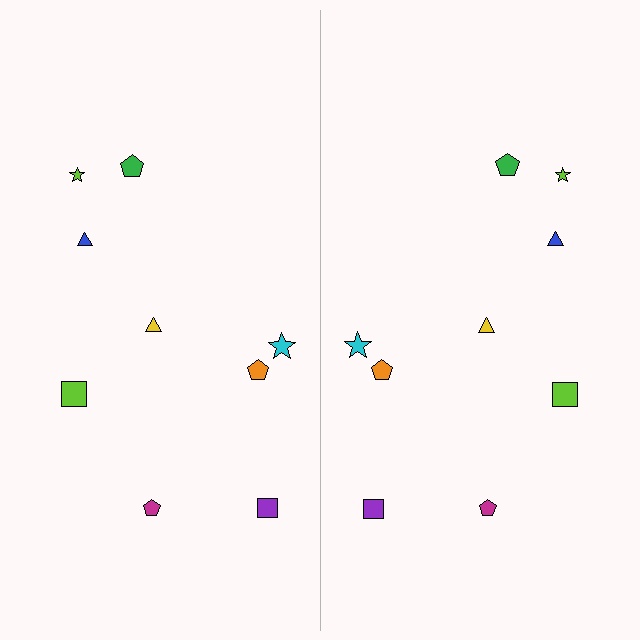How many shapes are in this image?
There are 18 shapes in this image.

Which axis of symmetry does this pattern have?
The pattern has a vertical axis of symmetry running through the center of the image.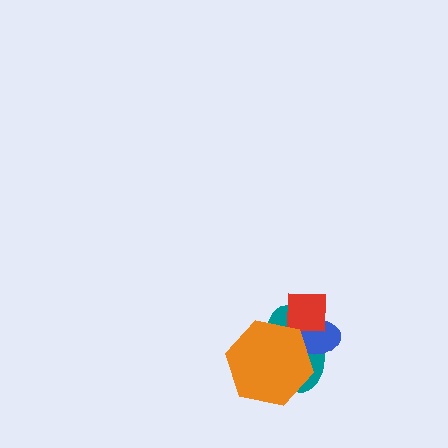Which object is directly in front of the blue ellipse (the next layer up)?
The red square is directly in front of the blue ellipse.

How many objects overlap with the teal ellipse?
3 objects overlap with the teal ellipse.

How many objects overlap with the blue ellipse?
3 objects overlap with the blue ellipse.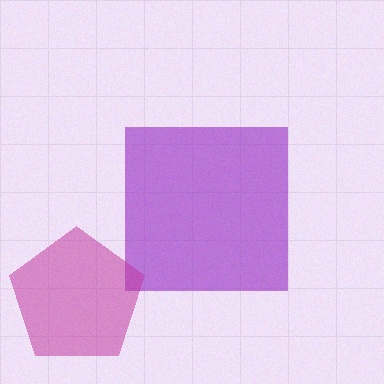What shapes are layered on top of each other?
The layered shapes are: a purple square, a magenta pentagon.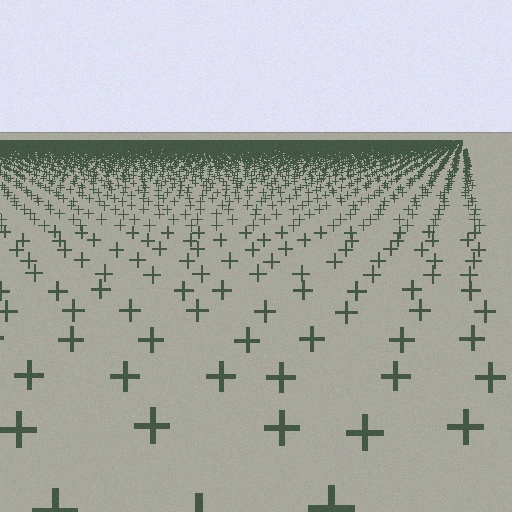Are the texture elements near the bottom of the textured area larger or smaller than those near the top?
Larger. Near the bottom, elements are closer to the viewer and appear at a bigger on-screen size.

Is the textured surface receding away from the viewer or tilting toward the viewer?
The surface is receding away from the viewer. Texture elements get smaller and denser toward the top.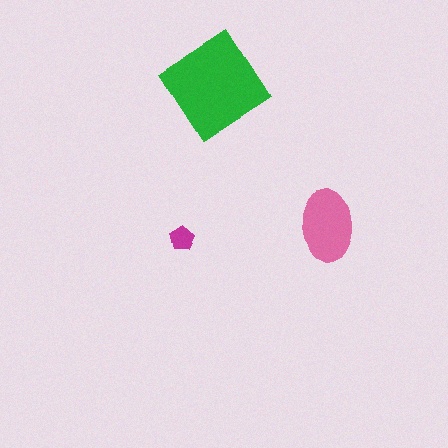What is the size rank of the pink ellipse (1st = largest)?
2nd.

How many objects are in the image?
There are 3 objects in the image.